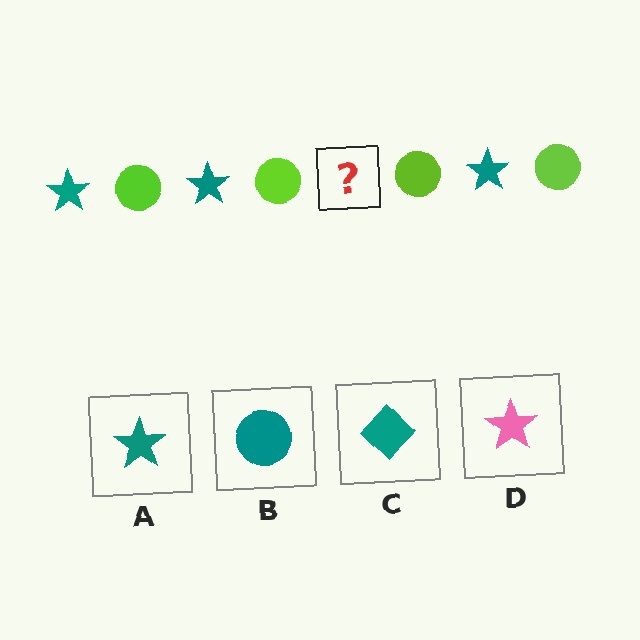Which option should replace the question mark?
Option A.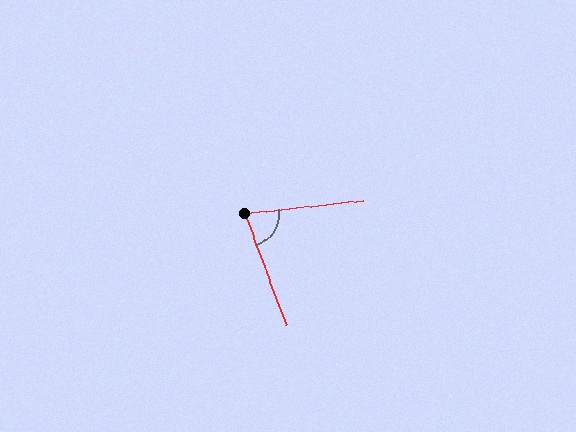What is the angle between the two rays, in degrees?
Approximately 76 degrees.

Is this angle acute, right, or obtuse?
It is acute.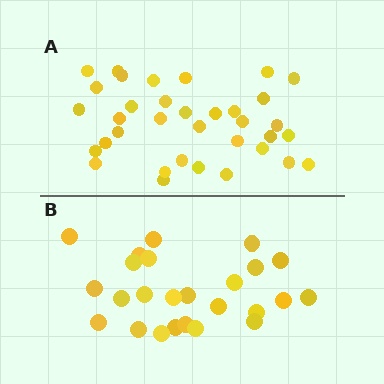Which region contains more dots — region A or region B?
Region A (the top region) has more dots.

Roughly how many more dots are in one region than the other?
Region A has roughly 10 or so more dots than region B.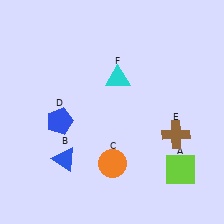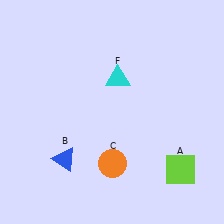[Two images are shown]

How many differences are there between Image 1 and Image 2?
There are 2 differences between the two images.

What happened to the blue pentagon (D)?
The blue pentagon (D) was removed in Image 2. It was in the bottom-left area of Image 1.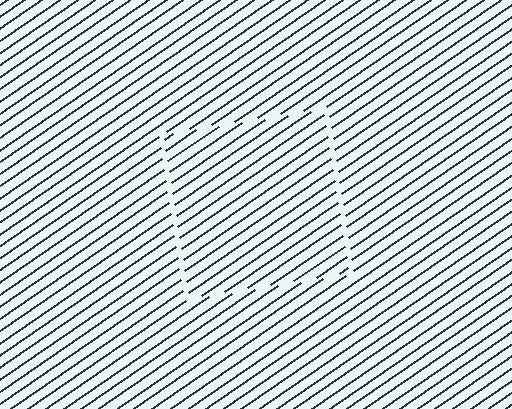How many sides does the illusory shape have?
4 sides — the line-ends trace a square.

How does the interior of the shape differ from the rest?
The interior of the shape contains the same grating, shifted by half a period — the contour is defined by the phase discontinuity where line-ends from the inner and outer gratings abut.